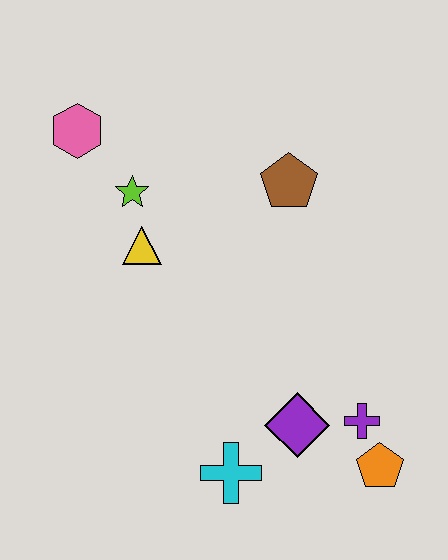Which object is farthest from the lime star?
The orange pentagon is farthest from the lime star.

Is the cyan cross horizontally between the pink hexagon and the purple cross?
Yes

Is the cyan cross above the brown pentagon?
No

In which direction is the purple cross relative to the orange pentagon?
The purple cross is above the orange pentagon.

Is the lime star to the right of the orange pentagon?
No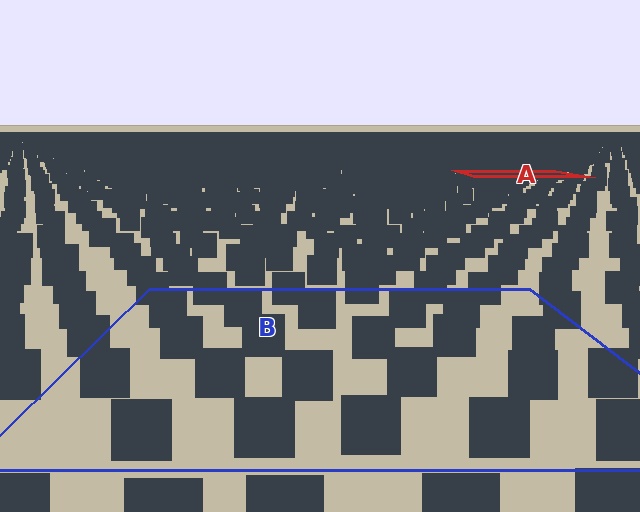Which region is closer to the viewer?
Region B is closer. The texture elements there are larger and more spread out.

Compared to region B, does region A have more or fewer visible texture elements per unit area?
Region A has more texture elements per unit area — they are packed more densely because it is farther away.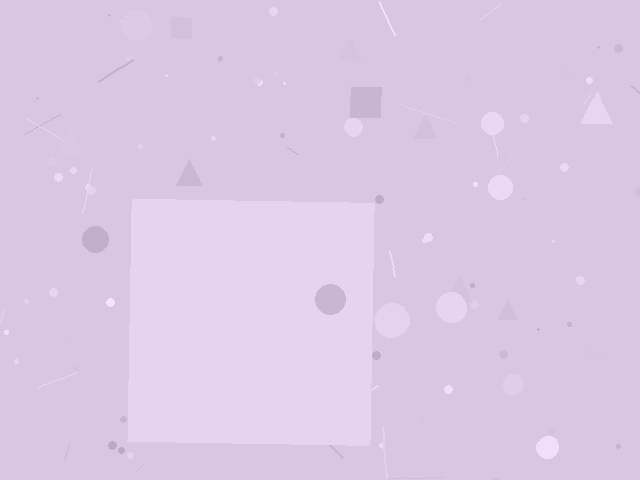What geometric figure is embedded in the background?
A square is embedded in the background.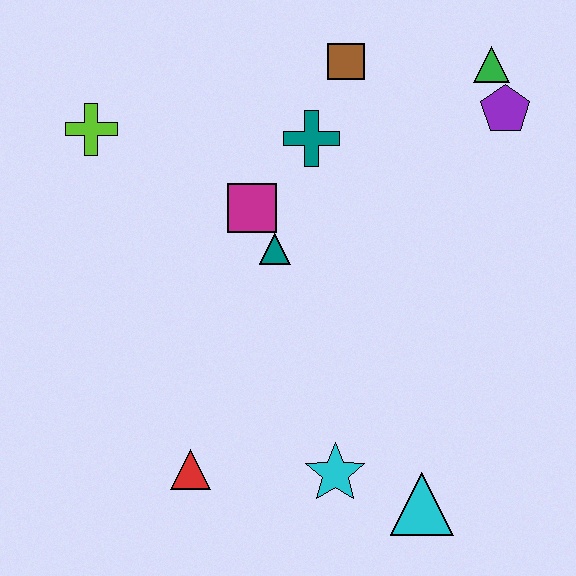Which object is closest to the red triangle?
The cyan star is closest to the red triangle.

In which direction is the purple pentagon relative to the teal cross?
The purple pentagon is to the right of the teal cross.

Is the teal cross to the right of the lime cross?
Yes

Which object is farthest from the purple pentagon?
The red triangle is farthest from the purple pentagon.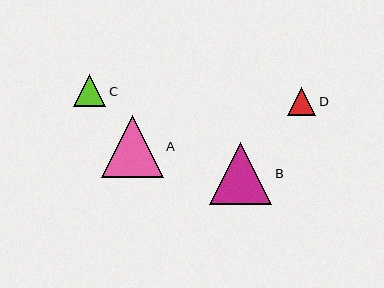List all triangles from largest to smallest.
From largest to smallest: A, B, C, D.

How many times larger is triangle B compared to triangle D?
Triangle B is approximately 2.2 times the size of triangle D.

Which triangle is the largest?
Triangle A is the largest with a size of approximately 62 pixels.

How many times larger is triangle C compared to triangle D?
Triangle C is approximately 1.2 times the size of triangle D.